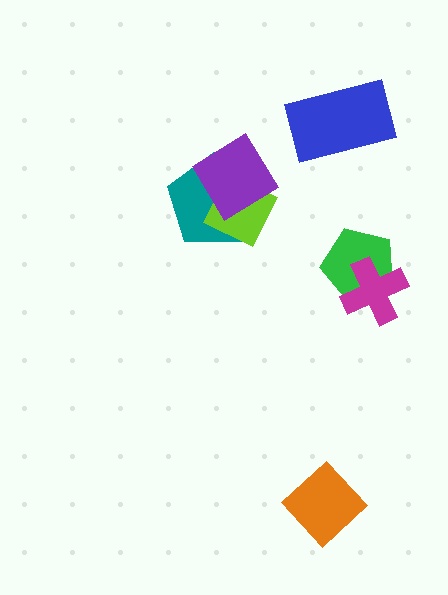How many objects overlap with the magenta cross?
1 object overlaps with the magenta cross.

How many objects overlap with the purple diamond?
2 objects overlap with the purple diamond.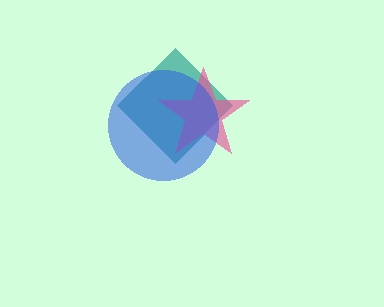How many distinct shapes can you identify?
There are 3 distinct shapes: a teal diamond, a pink star, a blue circle.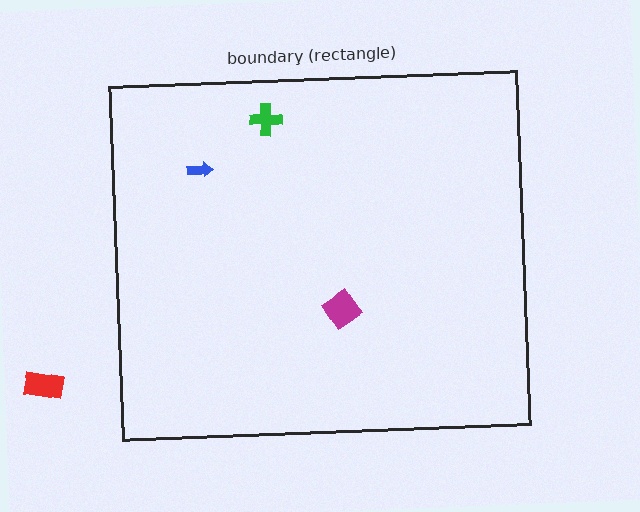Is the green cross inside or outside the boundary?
Inside.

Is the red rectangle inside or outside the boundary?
Outside.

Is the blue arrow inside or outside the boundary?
Inside.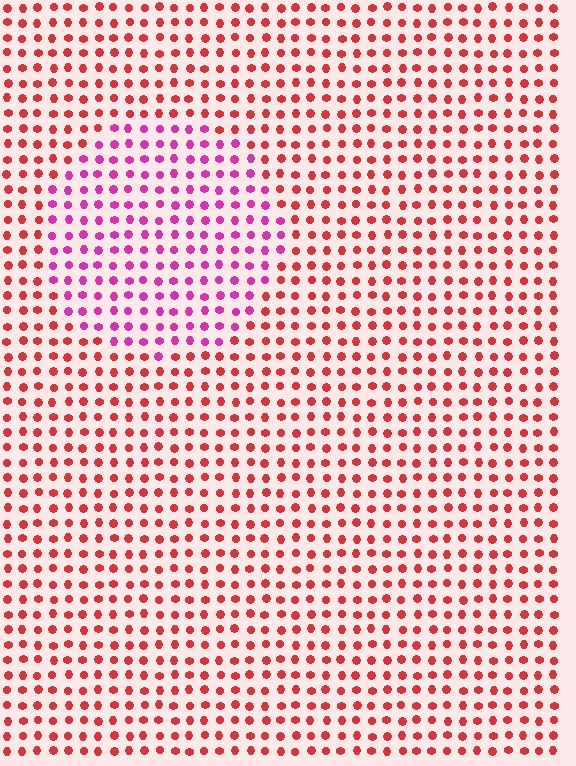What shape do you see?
I see a circle.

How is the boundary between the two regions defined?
The boundary is defined purely by a slight shift in hue (about 41 degrees). Spacing, size, and orientation are identical on both sides.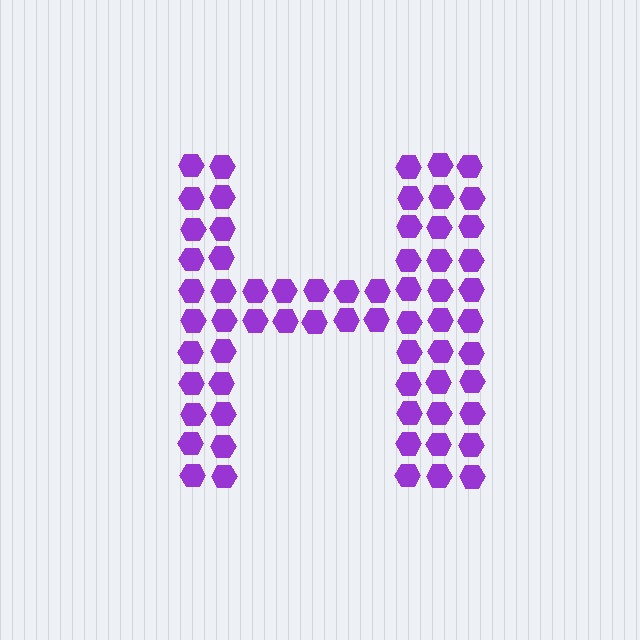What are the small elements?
The small elements are hexagons.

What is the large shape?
The large shape is the letter H.